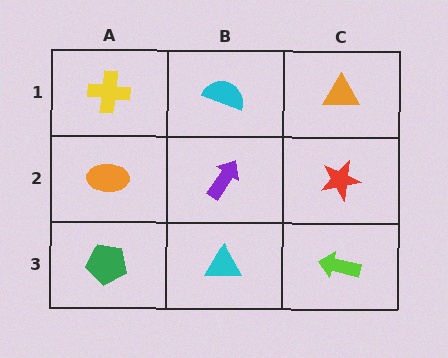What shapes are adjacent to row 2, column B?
A cyan semicircle (row 1, column B), a cyan triangle (row 3, column B), an orange ellipse (row 2, column A), a red star (row 2, column C).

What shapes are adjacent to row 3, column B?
A purple arrow (row 2, column B), a green pentagon (row 3, column A), a lime arrow (row 3, column C).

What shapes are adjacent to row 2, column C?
An orange triangle (row 1, column C), a lime arrow (row 3, column C), a purple arrow (row 2, column B).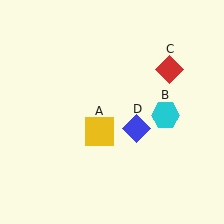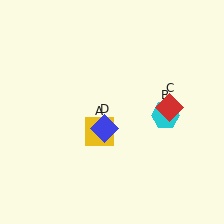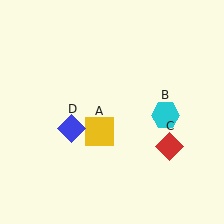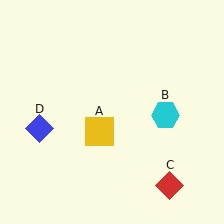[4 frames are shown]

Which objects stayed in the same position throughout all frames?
Yellow square (object A) and cyan hexagon (object B) remained stationary.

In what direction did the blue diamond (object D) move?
The blue diamond (object D) moved left.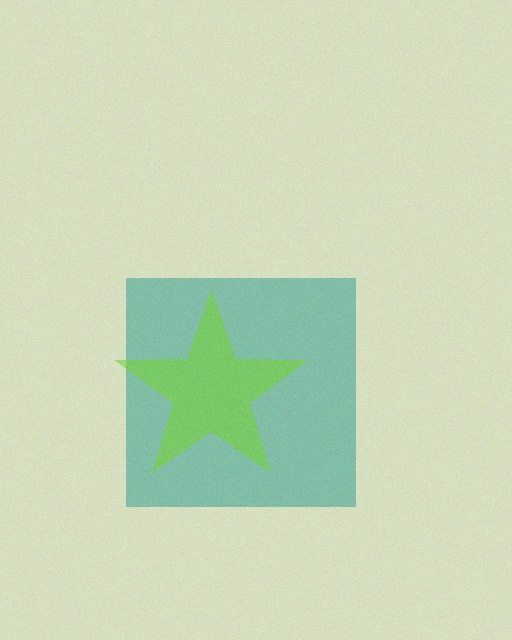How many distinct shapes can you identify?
There are 2 distinct shapes: a teal square, a lime star.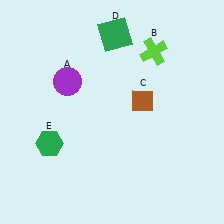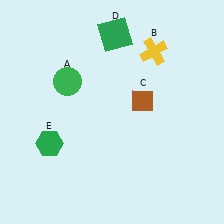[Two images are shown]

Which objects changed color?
A changed from purple to green. B changed from lime to yellow.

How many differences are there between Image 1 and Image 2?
There are 2 differences between the two images.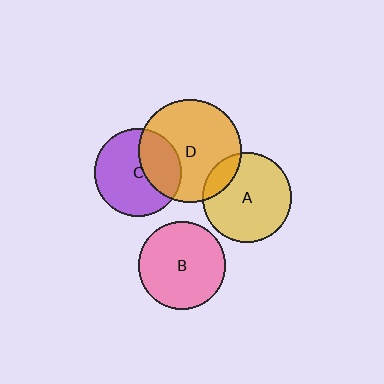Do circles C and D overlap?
Yes.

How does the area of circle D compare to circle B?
Approximately 1.4 times.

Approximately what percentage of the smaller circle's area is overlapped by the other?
Approximately 35%.